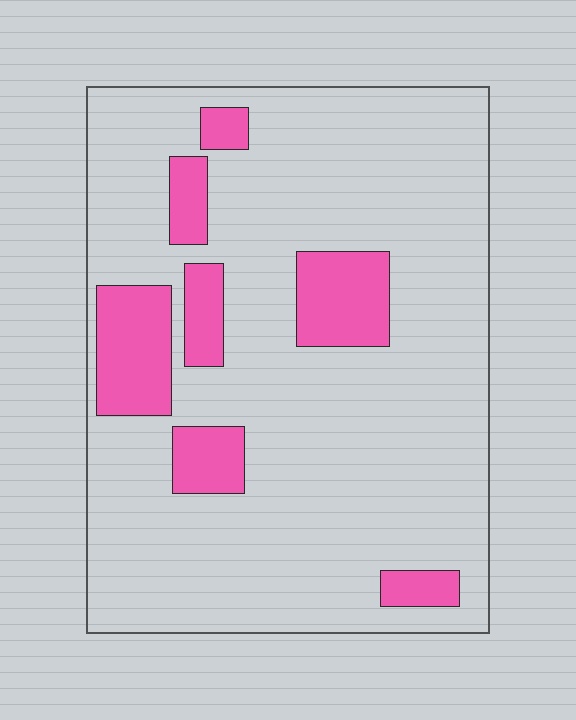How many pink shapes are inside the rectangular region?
7.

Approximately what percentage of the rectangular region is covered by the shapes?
Approximately 15%.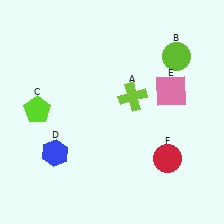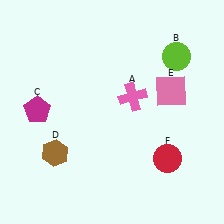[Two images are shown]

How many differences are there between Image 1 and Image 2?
There are 3 differences between the two images.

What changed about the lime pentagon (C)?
In Image 1, C is lime. In Image 2, it changed to magenta.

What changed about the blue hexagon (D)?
In Image 1, D is blue. In Image 2, it changed to brown.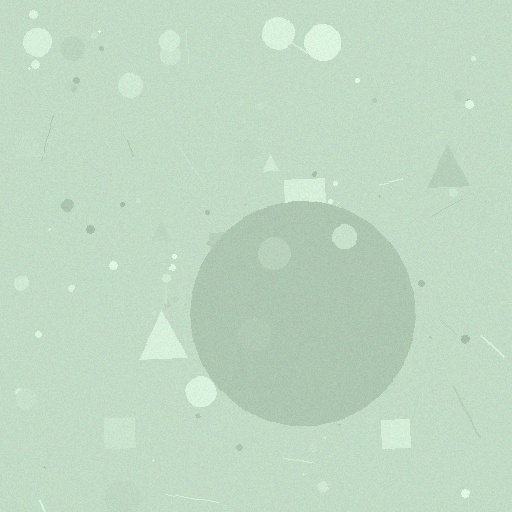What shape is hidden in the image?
A circle is hidden in the image.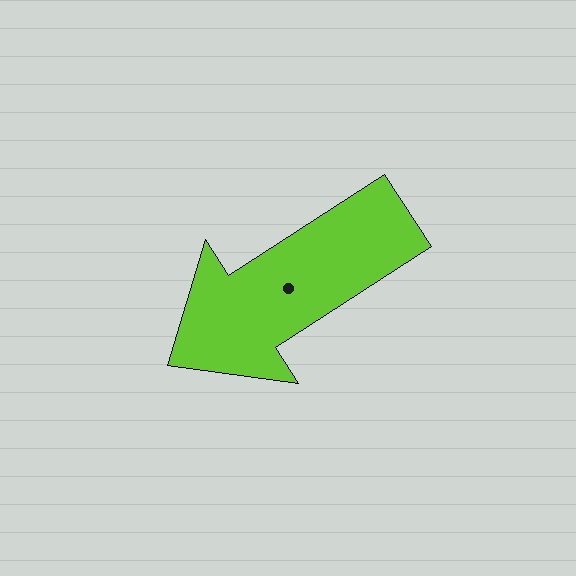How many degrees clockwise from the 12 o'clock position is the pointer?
Approximately 237 degrees.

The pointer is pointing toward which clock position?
Roughly 8 o'clock.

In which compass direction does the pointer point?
Southwest.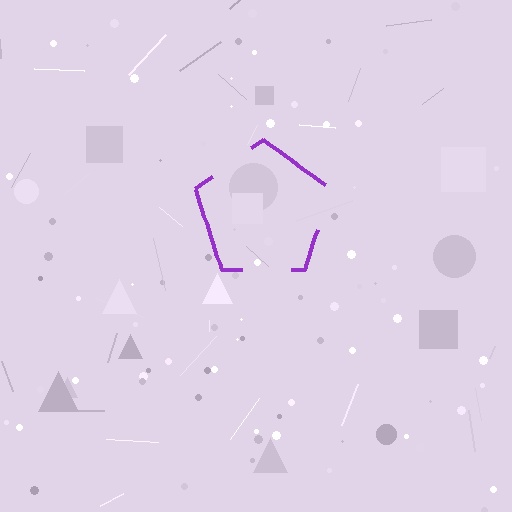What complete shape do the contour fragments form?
The contour fragments form a pentagon.